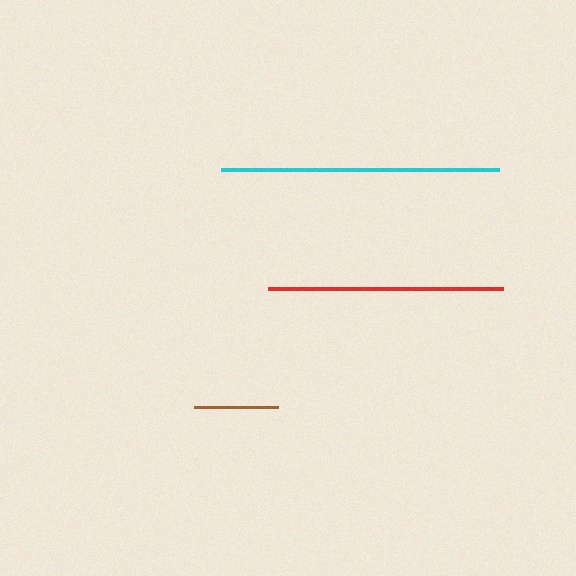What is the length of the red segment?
The red segment is approximately 235 pixels long.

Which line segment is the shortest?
The brown line is the shortest at approximately 84 pixels.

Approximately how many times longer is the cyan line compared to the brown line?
The cyan line is approximately 3.3 times the length of the brown line.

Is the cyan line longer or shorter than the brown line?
The cyan line is longer than the brown line.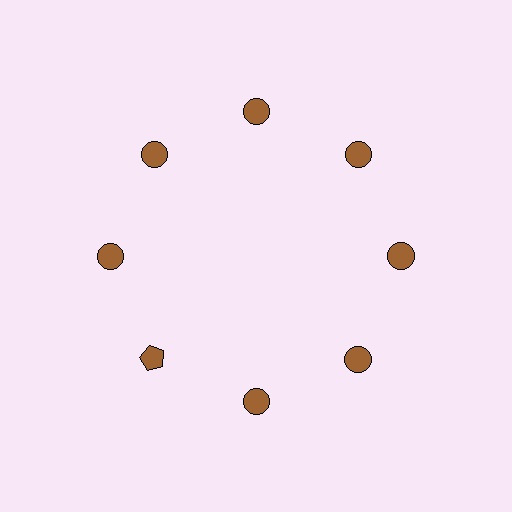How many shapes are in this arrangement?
There are 8 shapes arranged in a ring pattern.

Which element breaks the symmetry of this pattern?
The brown pentagon at roughly the 8 o'clock position breaks the symmetry. All other shapes are brown circles.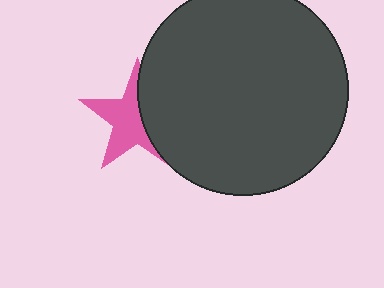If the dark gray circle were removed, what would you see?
You would see the complete pink star.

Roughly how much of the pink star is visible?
About half of it is visible (roughly 59%).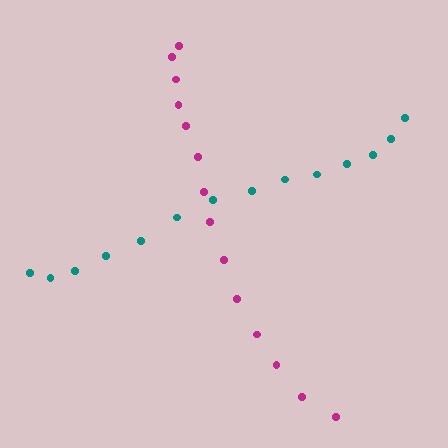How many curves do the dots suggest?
There are 2 distinct paths.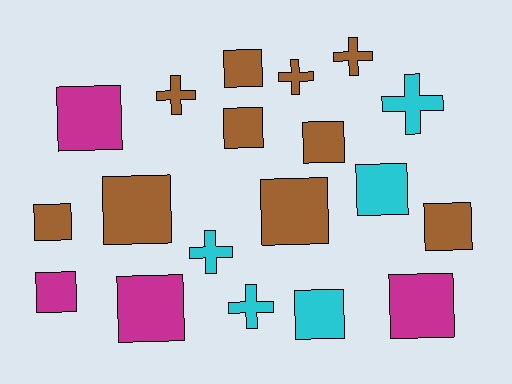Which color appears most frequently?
Brown, with 10 objects.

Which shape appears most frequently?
Square, with 13 objects.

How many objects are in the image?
There are 19 objects.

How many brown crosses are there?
There are 3 brown crosses.